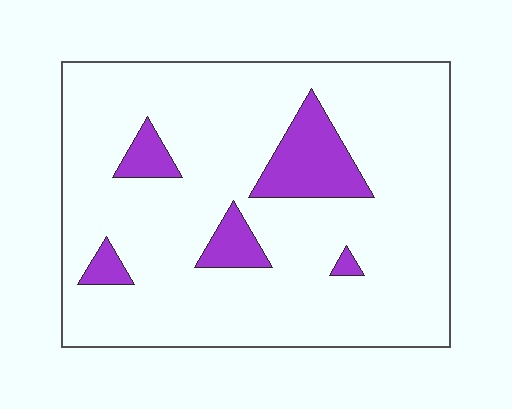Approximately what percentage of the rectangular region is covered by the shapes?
Approximately 15%.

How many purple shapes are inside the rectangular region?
5.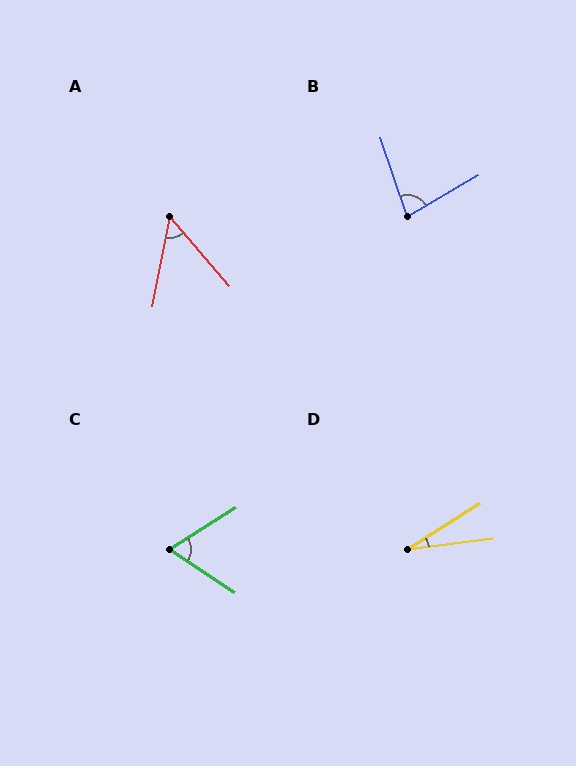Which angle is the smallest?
D, at approximately 24 degrees.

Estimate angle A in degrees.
Approximately 52 degrees.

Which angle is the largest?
B, at approximately 78 degrees.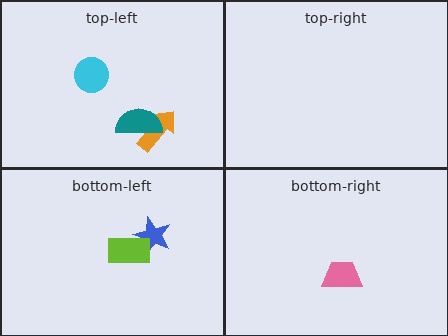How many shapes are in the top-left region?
3.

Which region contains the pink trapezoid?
The bottom-right region.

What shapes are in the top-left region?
The orange arrow, the teal semicircle, the cyan circle.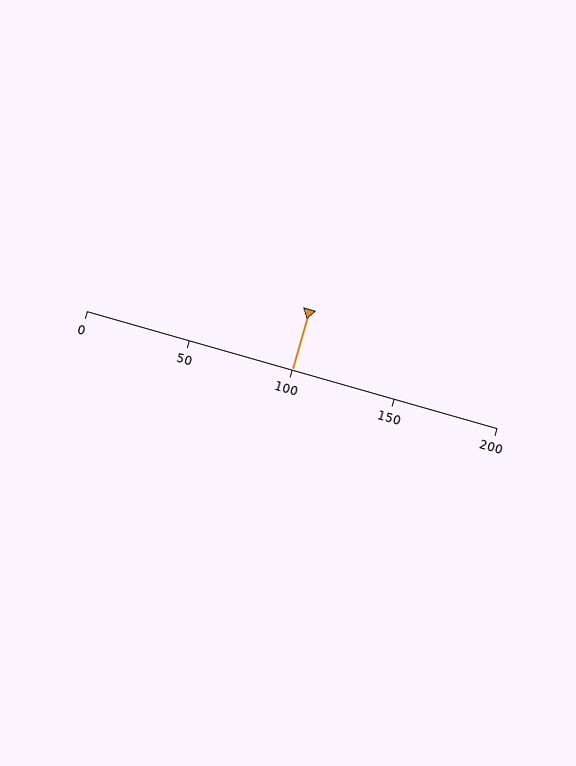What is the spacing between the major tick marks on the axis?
The major ticks are spaced 50 apart.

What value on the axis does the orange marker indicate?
The marker indicates approximately 100.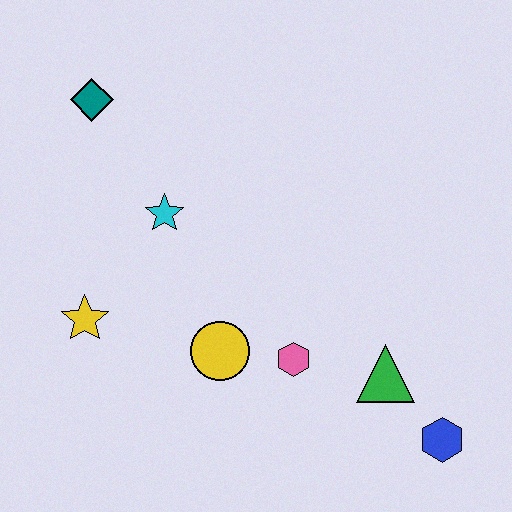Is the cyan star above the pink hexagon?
Yes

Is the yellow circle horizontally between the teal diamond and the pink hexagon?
Yes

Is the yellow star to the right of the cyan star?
No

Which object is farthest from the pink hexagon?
The teal diamond is farthest from the pink hexagon.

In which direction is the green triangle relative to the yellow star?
The green triangle is to the right of the yellow star.